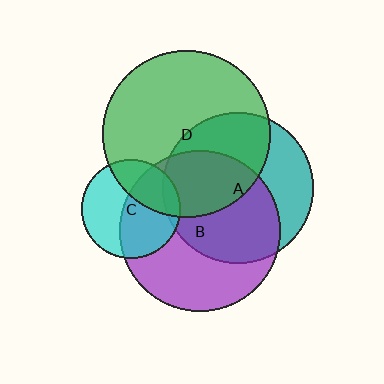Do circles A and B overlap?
Yes.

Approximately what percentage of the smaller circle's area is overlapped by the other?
Approximately 60%.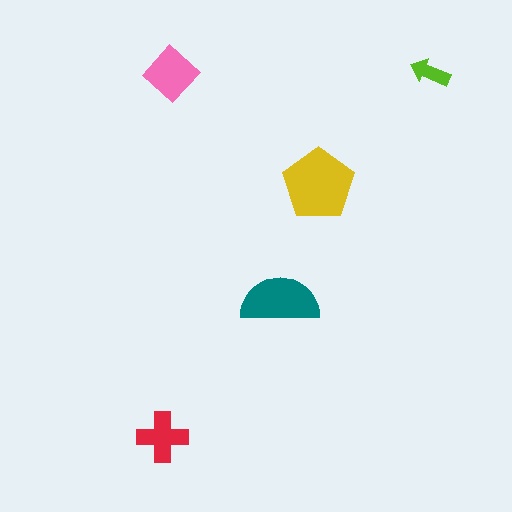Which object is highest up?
The lime arrow is topmost.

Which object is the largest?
The yellow pentagon.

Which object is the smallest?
The lime arrow.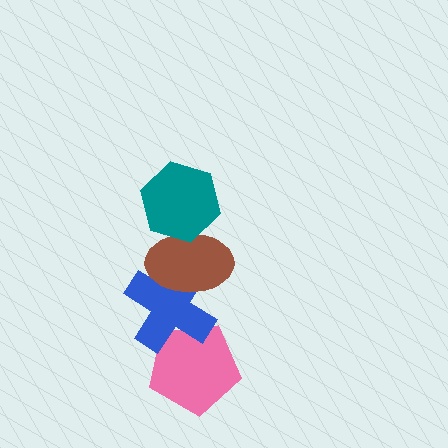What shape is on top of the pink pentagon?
The blue cross is on top of the pink pentagon.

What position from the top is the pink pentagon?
The pink pentagon is 4th from the top.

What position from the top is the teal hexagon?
The teal hexagon is 1st from the top.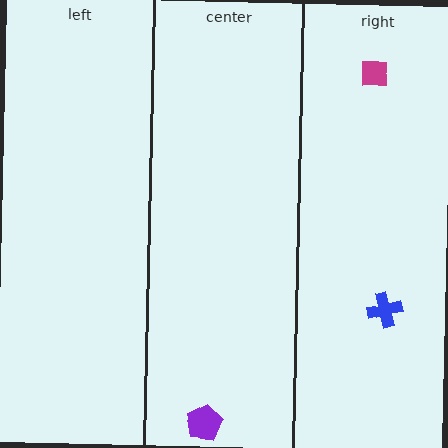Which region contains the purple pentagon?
The center region.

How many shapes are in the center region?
1.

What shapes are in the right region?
The magenta square, the blue cross.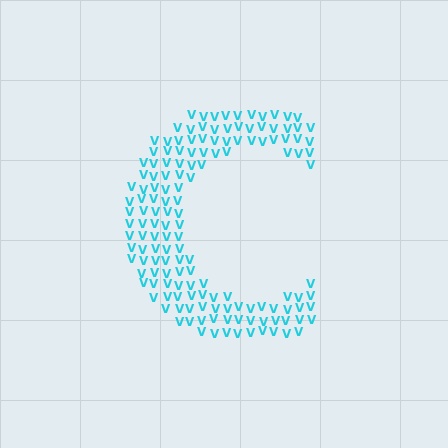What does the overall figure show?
The overall figure shows the letter C.